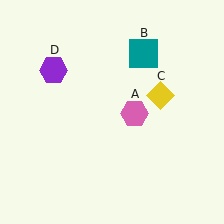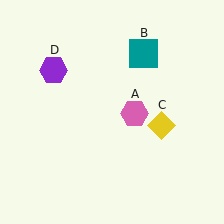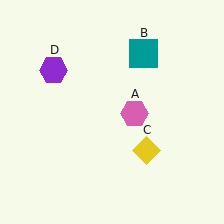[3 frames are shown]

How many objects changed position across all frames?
1 object changed position: yellow diamond (object C).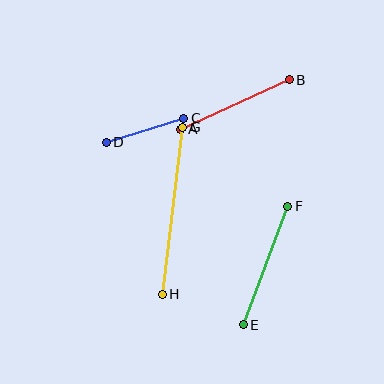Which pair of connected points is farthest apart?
Points G and H are farthest apart.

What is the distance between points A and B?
The distance is approximately 119 pixels.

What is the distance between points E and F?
The distance is approximately 127 pixels.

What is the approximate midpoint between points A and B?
The midpoint is at approximately (235, 104) pixels.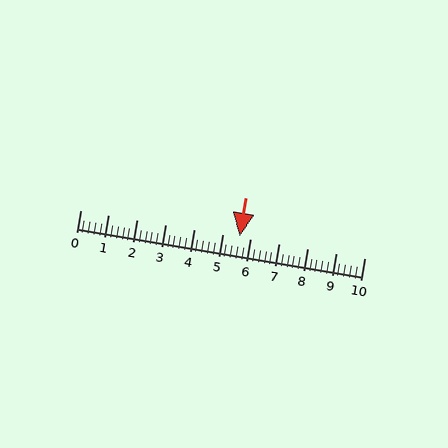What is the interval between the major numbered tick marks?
The major tick marks are spaced 1 units apart.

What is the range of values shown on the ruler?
The ruler shows values from 0 to 10.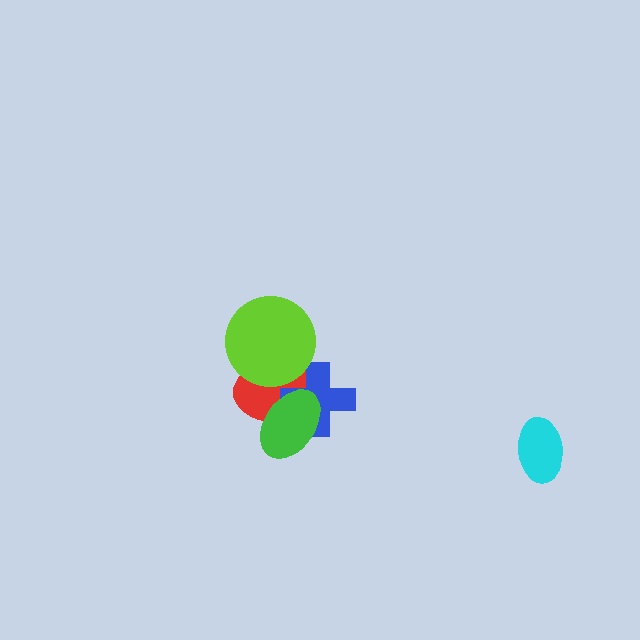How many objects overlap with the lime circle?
1 object overlaps with the lime circle.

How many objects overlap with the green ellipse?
2 objects overlap with the green ellipse.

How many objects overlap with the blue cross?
2 objects overlap with the blue cross.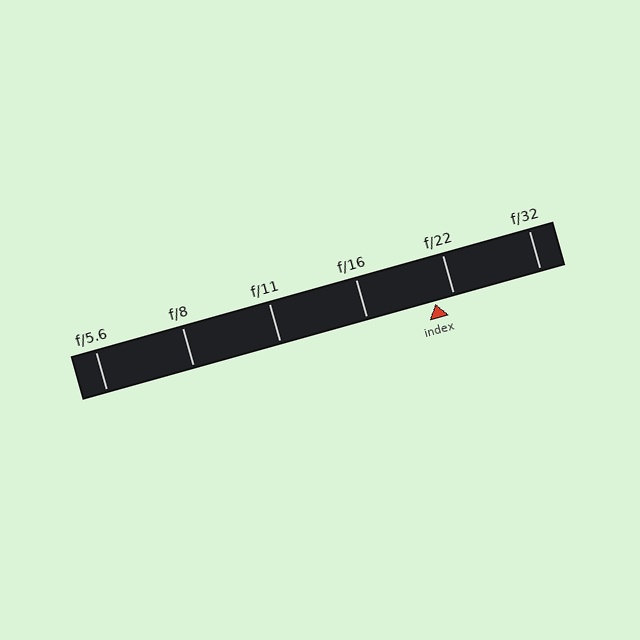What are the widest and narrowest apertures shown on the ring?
The widest aperture shown is f/5.6 and the narrowest is f/32.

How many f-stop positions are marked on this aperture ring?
There are 6 f-stop positions marked.